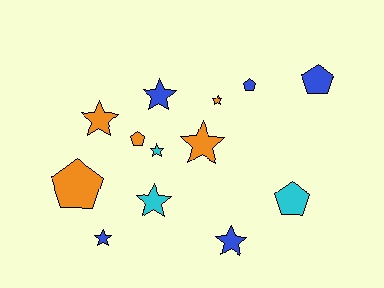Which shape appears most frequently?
Star, with 8 objects.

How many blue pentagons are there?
There are 2 blue pentagons.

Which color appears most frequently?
Orange, with 5 objects.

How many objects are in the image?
There are 13 objects.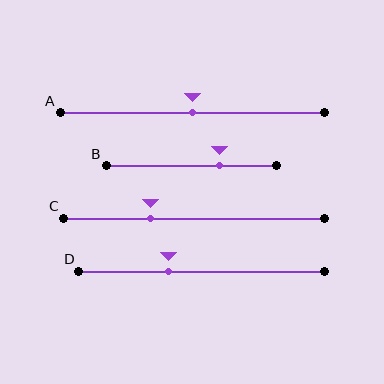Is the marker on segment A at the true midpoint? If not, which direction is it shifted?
Yes, the marker on segment A is at the true midpoint.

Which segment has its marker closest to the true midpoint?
Segment A has its marker closest to the true midpoint.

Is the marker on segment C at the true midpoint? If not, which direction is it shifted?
No, the marker on segment C is shifted to the left by about 17% of the segment length.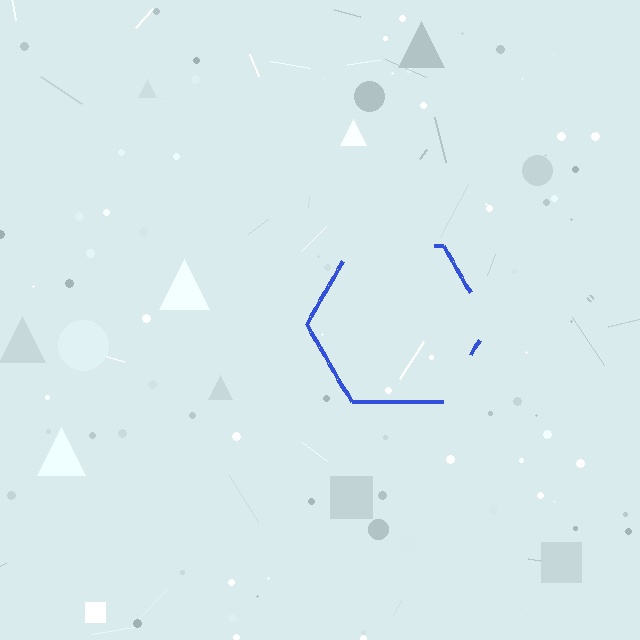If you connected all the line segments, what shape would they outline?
They would outline a hexagon.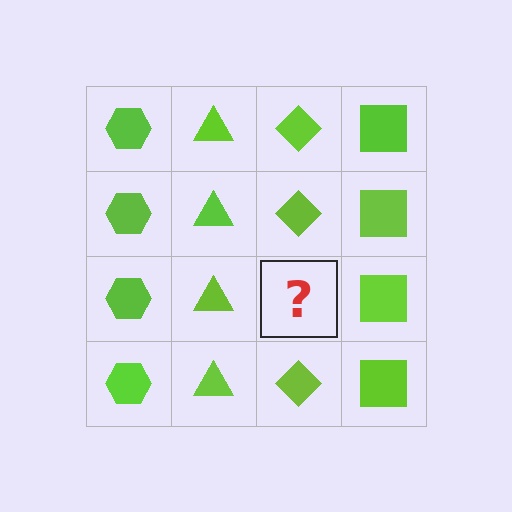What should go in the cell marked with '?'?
The missing cell should contain a lime diamond.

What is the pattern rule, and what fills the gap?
The rule is that each column has a consistent shape. The gap should be filled with a lime diamond.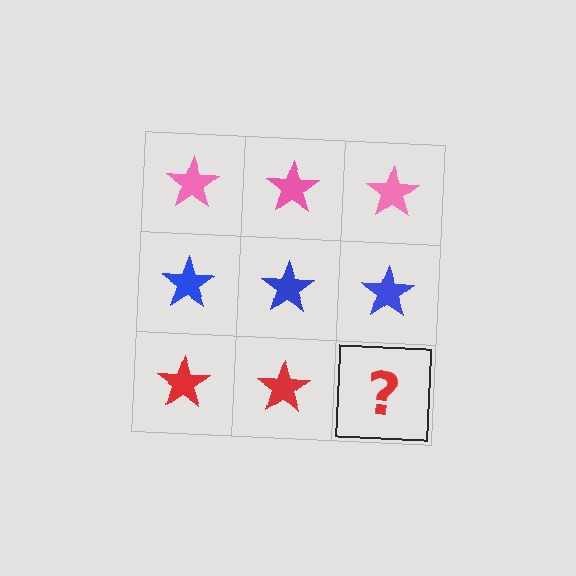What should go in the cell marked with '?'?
The missing cell should contain a red star.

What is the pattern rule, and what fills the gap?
The rule is that each row has a consistent color. The gap should be filled with a red star.